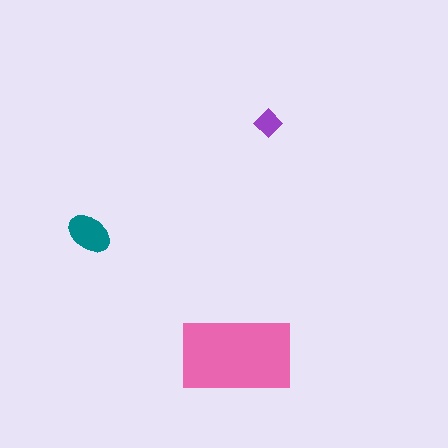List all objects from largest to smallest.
The pink rectangle, the teal ellipse, the purple diamond.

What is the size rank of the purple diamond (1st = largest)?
3rd.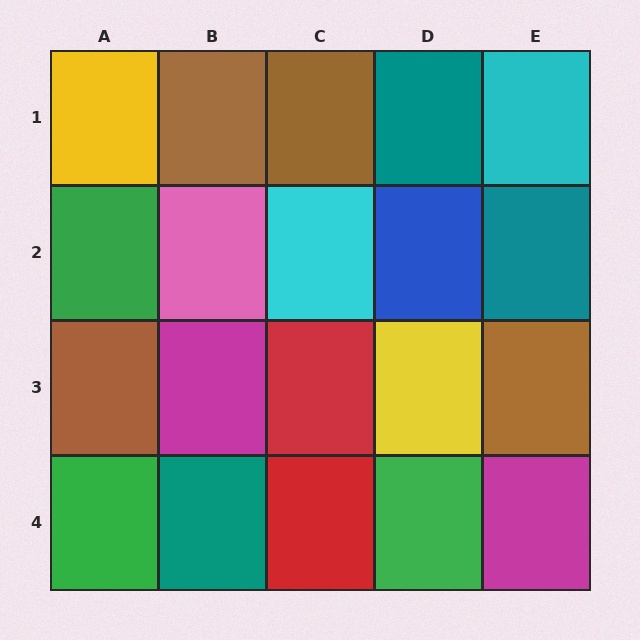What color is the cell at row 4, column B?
Teal.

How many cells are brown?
4 cells are brown.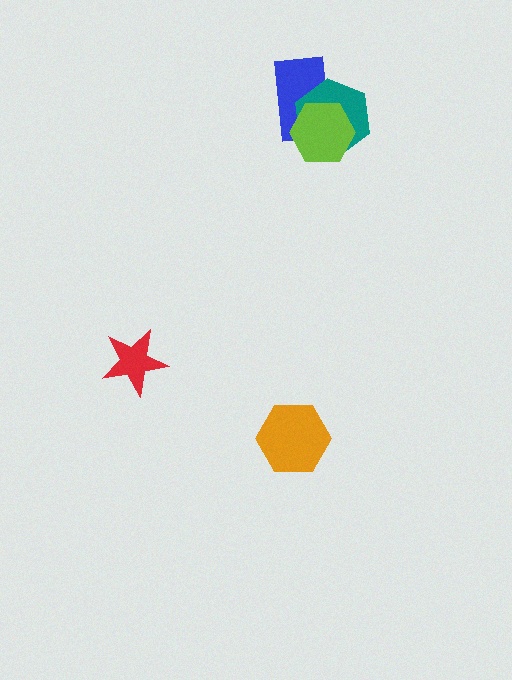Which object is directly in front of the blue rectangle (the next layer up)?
The teal hexagon is directly in front of the blue rectangle.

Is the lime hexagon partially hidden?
No, no other shape covers it.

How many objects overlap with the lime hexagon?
2 objects overlap with the lime hexagon.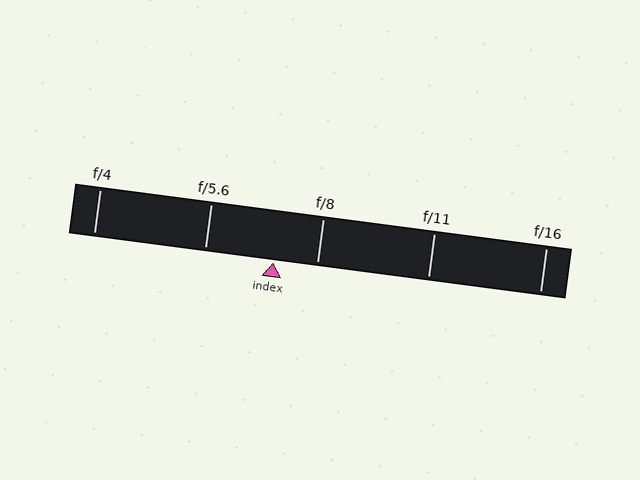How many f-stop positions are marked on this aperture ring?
There are 5 f-stop positions marked.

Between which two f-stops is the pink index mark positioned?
The index mark is between f/5.6 and f/8.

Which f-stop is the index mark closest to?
The index mark is closest to f/8.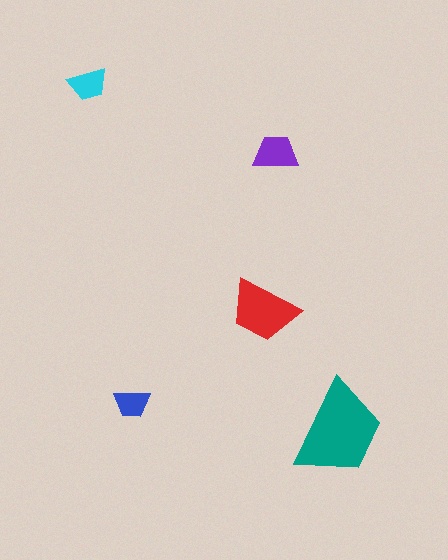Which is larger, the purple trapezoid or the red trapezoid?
The red one.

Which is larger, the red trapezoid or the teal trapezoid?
The teal one.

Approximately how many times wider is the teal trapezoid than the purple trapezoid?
About 2 times wider.